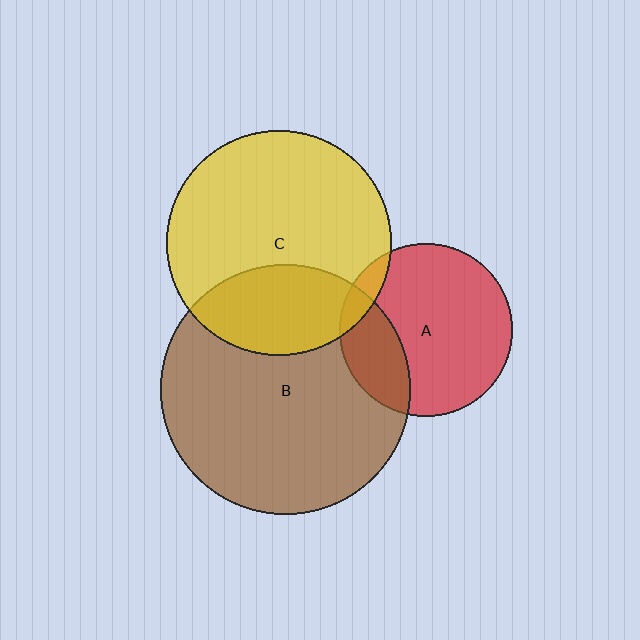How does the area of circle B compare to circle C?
Approximately 1.2 times.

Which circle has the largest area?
Circle B (brown).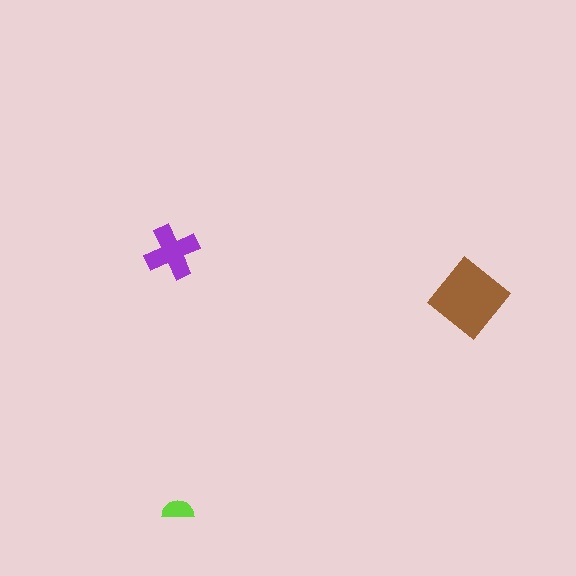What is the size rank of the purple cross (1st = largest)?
2nd.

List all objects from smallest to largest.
The lime semicircle, the purple cross, the brown diamond.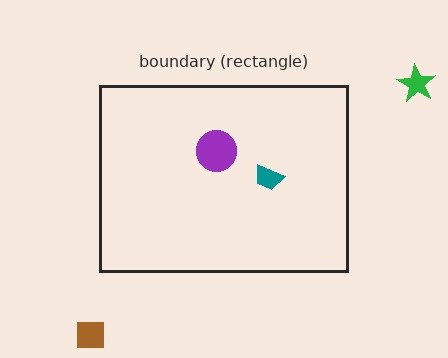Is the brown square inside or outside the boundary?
Outside.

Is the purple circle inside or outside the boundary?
Inside.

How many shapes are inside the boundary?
2 inside, 2 outside.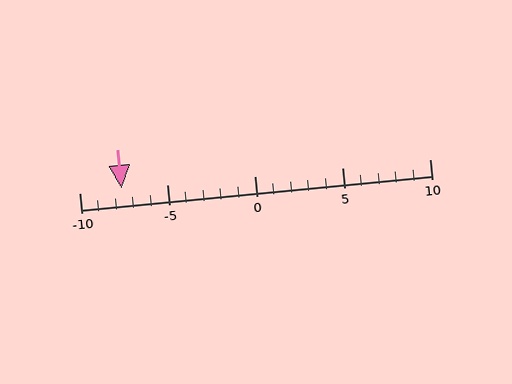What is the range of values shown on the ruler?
The ruler shows values from -10 to 10.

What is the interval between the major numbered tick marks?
The major tick marks are spaced 5 units apart.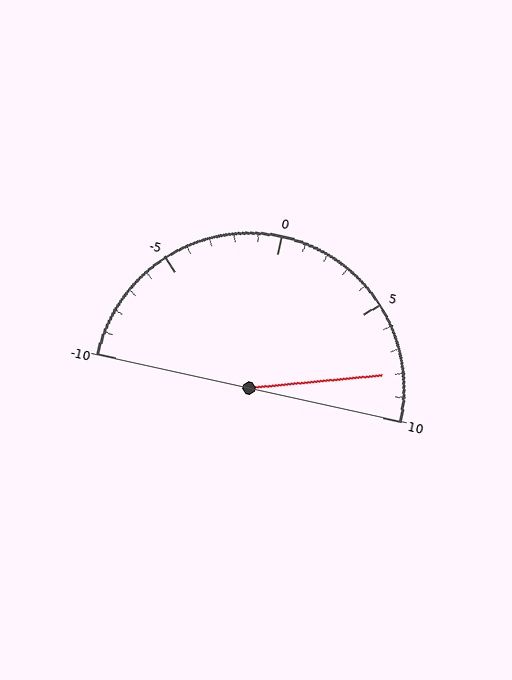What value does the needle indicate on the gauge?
The needle indicates approximately 8.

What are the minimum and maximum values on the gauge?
The gauge ranges from -10 to 10.